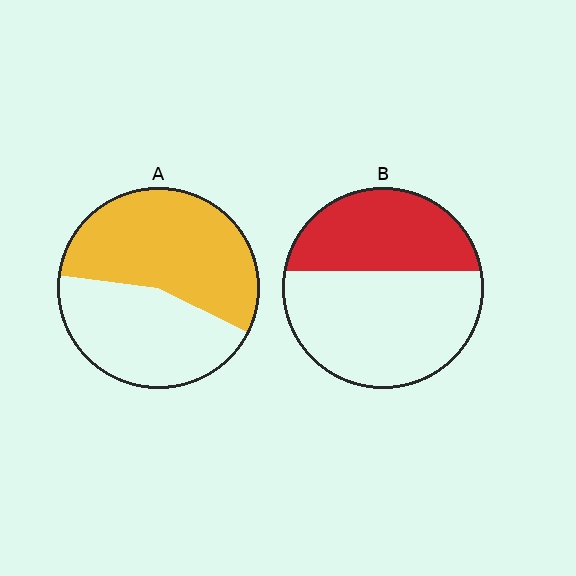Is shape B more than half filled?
No.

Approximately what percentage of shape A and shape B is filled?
A is approximately 55% and B is approximately 40%.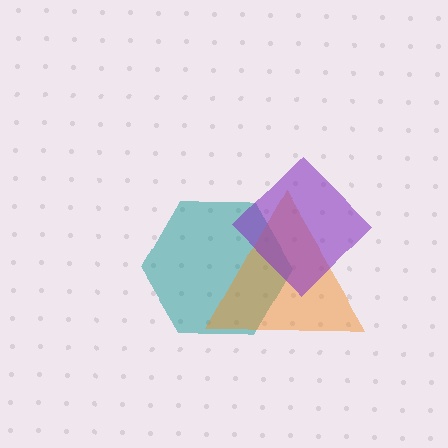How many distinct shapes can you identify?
There are 3 distinct shapes: a teal hexagon, an orange triangle, a purple diamond.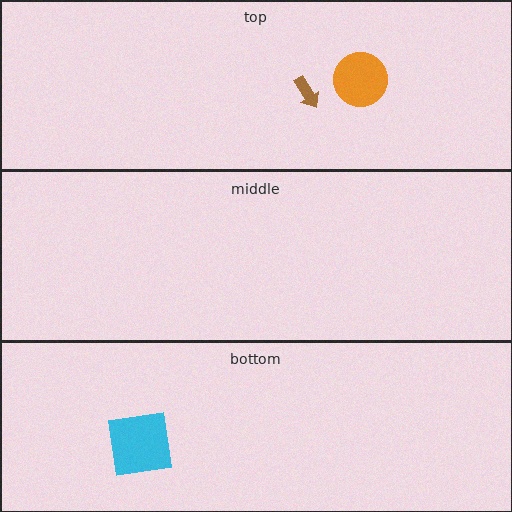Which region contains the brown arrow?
The top region.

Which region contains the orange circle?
The top region.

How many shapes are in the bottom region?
1.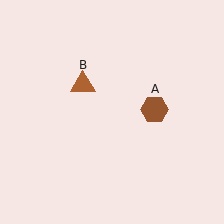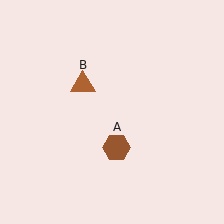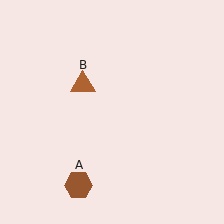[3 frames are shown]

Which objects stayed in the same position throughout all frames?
Brown triangle (object B) remained stationary.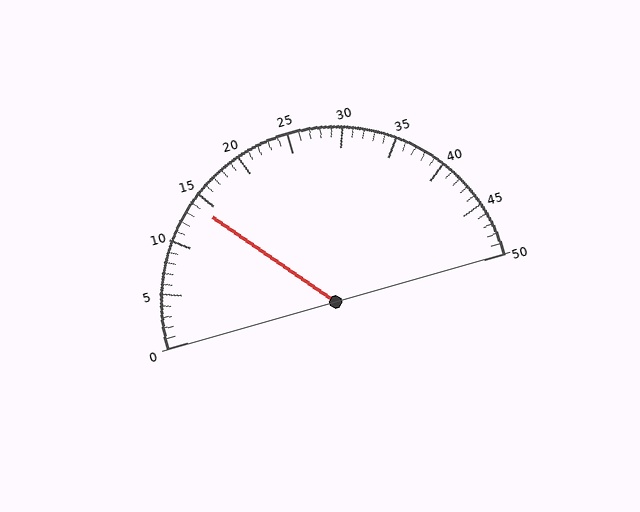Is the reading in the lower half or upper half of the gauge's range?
The reading is in the lower half of the range (0 to 50).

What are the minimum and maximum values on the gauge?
The gauge ranges from 0 to 50.